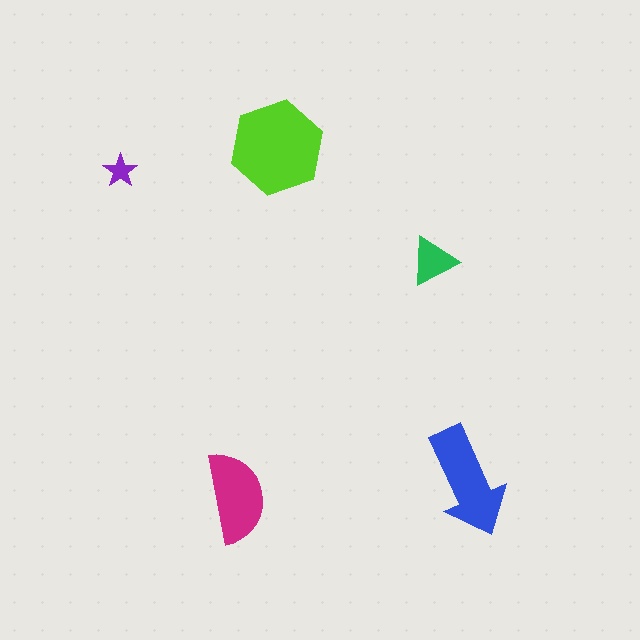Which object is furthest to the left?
The purple star is leftmost.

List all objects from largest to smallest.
The lime hexagon, the blue arrow, the magenta semicircle, the green triangle, the purple star.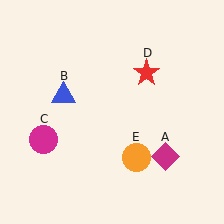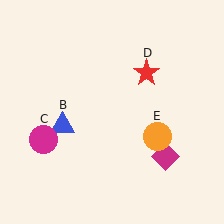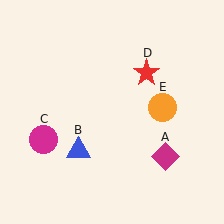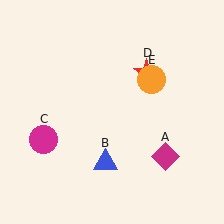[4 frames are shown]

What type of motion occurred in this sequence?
The blue triangle (object B), orange circle (object E) rotated counterclockwise around the center of the scene.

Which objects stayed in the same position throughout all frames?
Magenta diamond (object A) and magenta circle (object C) and red star (object D) remained stationary.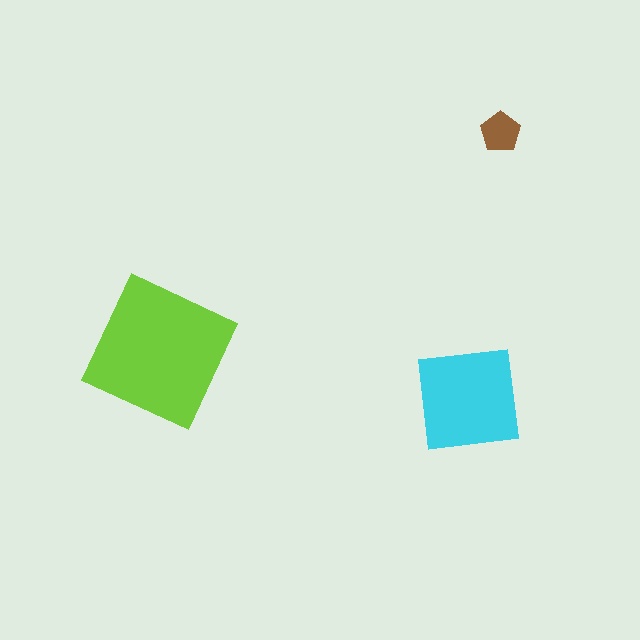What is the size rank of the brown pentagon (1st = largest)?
3rd.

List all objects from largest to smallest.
The lime square, the cyan square, the brown pentagon.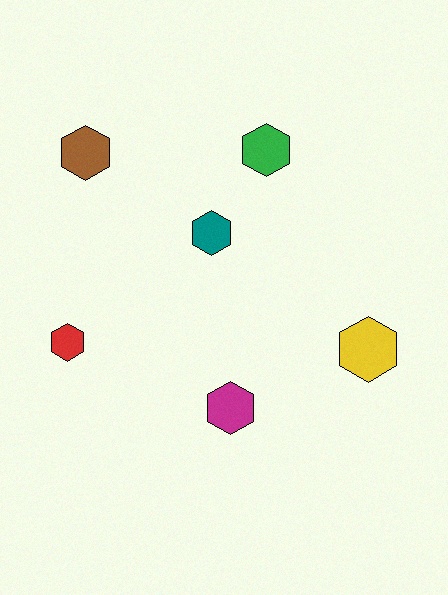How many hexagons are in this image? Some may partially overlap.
There are 6 hexagons.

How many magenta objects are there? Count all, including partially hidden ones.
There is 1 magenta object.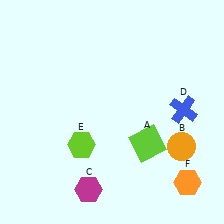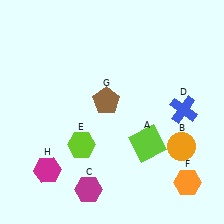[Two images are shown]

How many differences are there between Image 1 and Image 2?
There are 2 differences between the two images.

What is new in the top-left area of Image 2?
A brown pentagon (G) was added in the top-left area of Image 2.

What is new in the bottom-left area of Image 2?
A magenta hexagon (H) was added in the bottom-left area of Image 2.